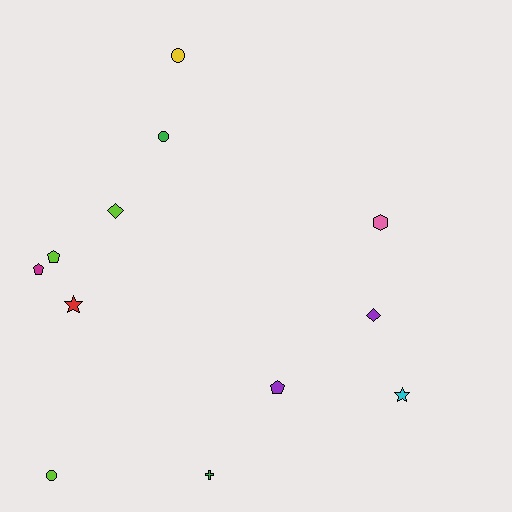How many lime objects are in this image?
There are 3 lime objects.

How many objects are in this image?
There are 12 objects.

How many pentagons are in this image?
There are 3 pentagons.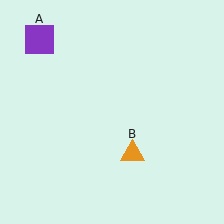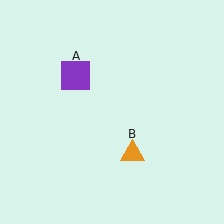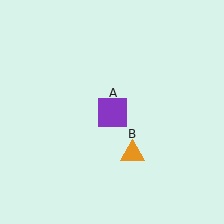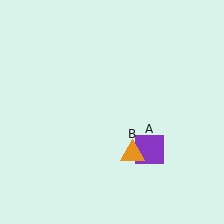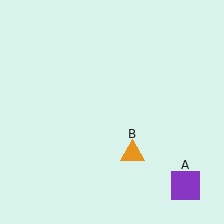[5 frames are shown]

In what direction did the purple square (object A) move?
The purple square (object A) moved down and to the right.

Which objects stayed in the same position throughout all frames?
Orange triangle (object B) remained stationary.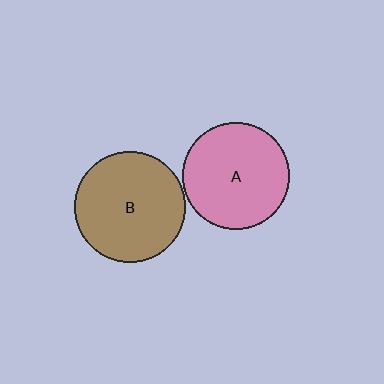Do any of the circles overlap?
No, none of the circles overlap.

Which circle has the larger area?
Circle B (brown).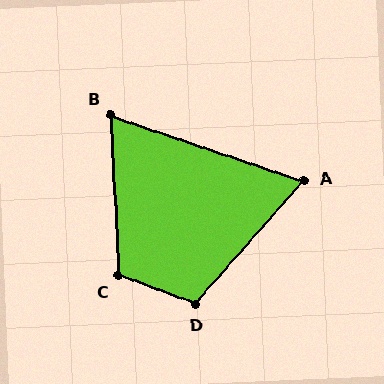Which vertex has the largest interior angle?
C, at approximately 113 degrees.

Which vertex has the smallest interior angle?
A, at approximately 67 degrees.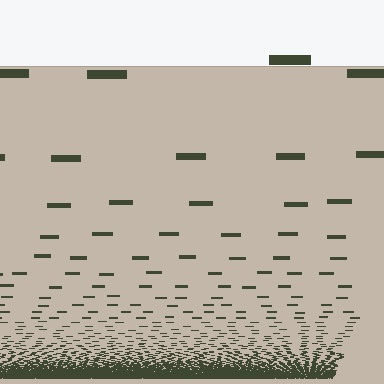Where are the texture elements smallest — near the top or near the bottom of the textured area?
Near the bottom.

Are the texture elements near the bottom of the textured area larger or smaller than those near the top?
Smaller. The gradient is inverted — elements near the bottom are smaller and denser.